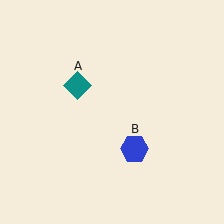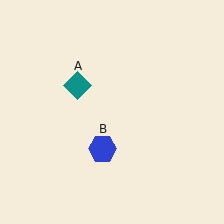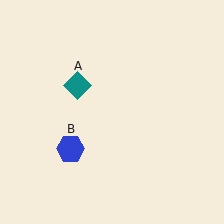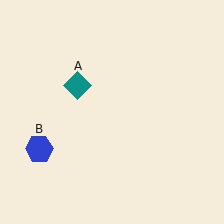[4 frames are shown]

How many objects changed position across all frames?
1 object changed position: blue hexagon (object B).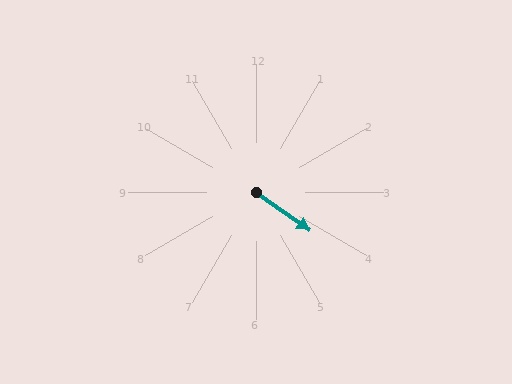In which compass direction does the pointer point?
Southeast.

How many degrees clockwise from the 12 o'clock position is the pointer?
Approximately 125 degrees.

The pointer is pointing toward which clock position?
Roughly 4 o'clock.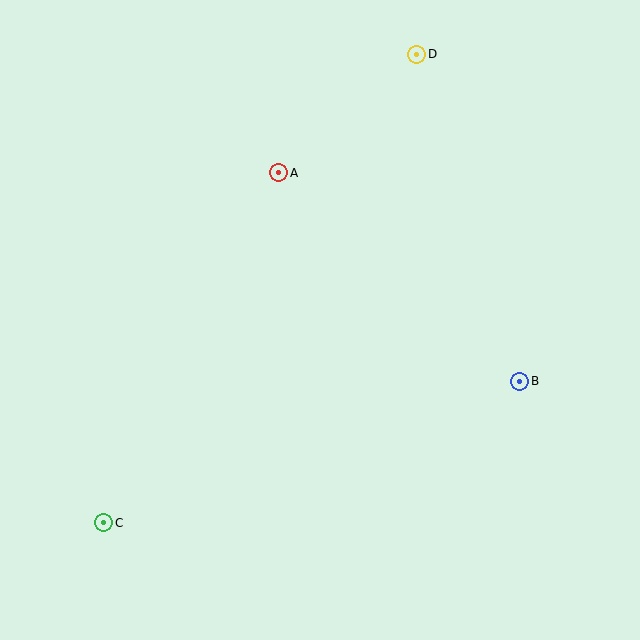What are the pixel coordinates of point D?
Point D is at (417, 54).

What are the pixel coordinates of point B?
Point B is at (520, 381).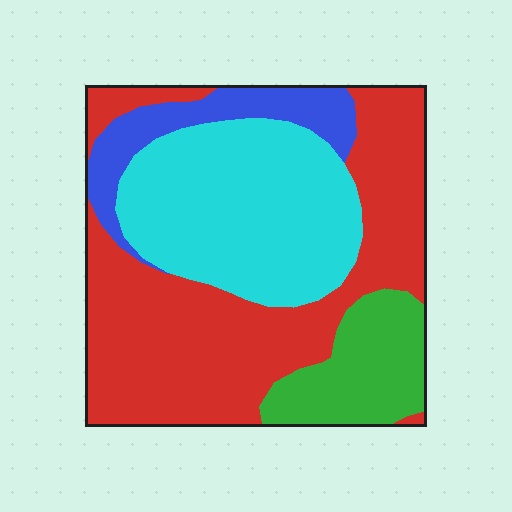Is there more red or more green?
Red.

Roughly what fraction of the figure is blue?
Blue covers about 10% of the figure.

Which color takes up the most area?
Red, at roughly 45%.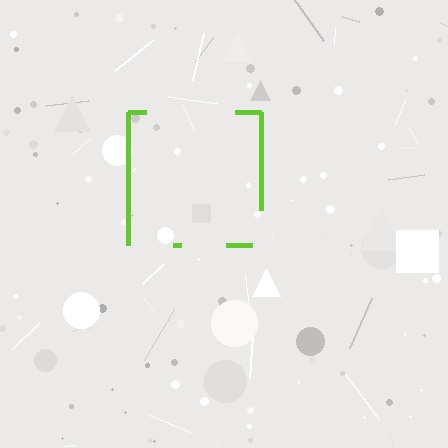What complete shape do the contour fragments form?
The contour fragments form a square.